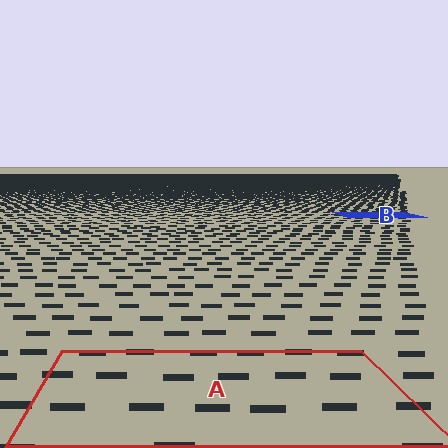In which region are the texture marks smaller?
The texture marks are smaller in region B, because it is farther away.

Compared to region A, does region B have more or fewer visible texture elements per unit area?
Region B has more texture elements per unit area — they are packed more densely because it is farther away.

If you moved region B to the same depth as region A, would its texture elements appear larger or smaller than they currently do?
They would appear larger. At a closer depth, the same texture elements are projected at a bigger on-screen size.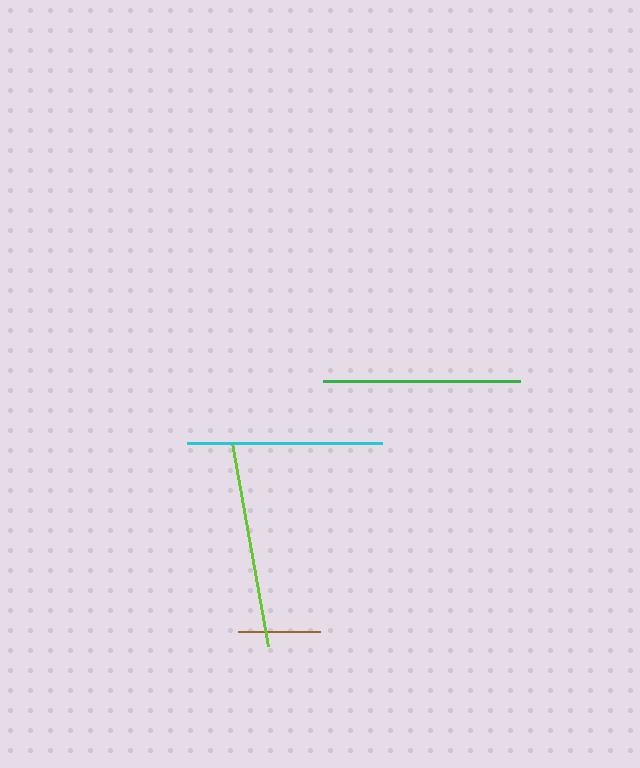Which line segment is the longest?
The lime line is the longest at approximately 206 pixels.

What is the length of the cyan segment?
The cyan segment is approximately 195 pixels long.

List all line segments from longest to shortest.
From longest to shortest: lime, green, cyan, brown.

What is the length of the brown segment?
The brown segment is approximately 82 pixels long.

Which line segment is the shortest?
The brown line is the shortest at approximately 82 pixels.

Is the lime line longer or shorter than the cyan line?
The lime line is longer than the cyan line.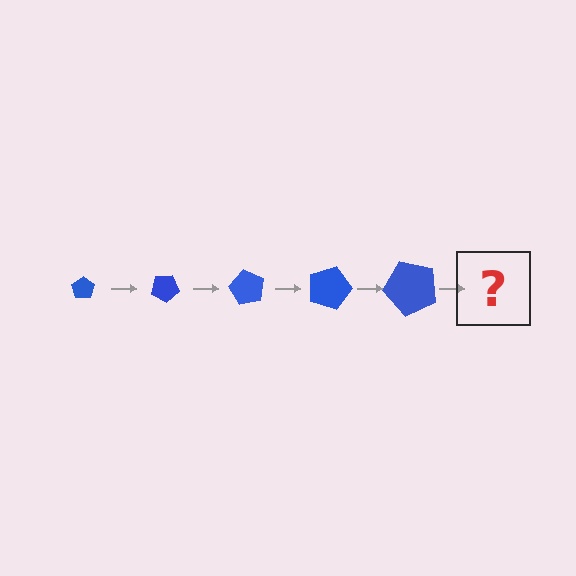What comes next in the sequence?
The next element should be a pentagon, larger than the previous one and rotated 150 degrees from the start.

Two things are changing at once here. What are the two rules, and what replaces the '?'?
The two rules are that the pentagon grows larger each step and it rotates 30 degrees each step. The '?' should be a pentagon, larger than the previous one and rotated 150 degrees from the start.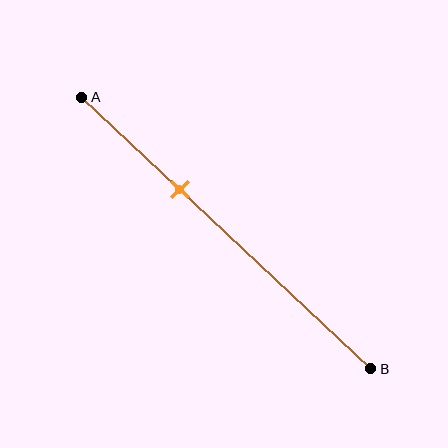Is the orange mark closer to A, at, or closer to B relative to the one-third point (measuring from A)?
The orange mark is approximately at the one-third point of segment AB.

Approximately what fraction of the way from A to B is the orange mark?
The orange mark is approximately 35% of the way from A to B.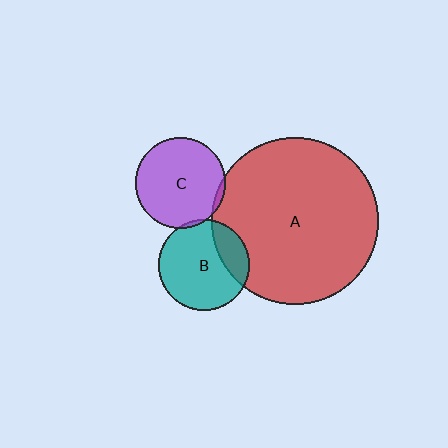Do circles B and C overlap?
Yes.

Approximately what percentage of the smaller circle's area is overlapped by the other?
Approximately 5%.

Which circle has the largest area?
Circle A (red).